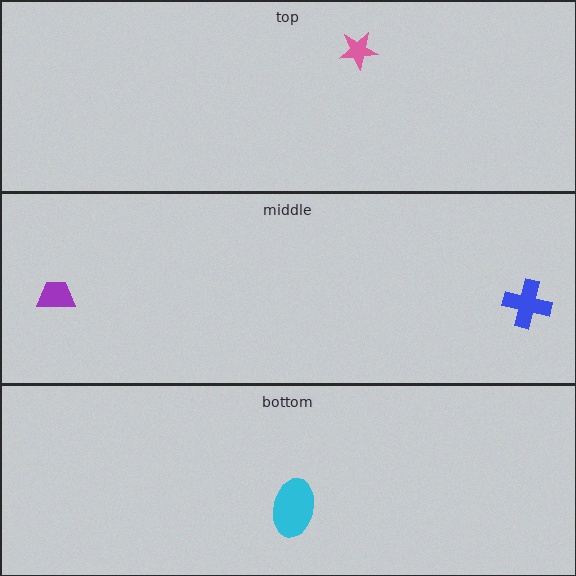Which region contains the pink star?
The top region.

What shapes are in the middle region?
The blue cross, the purple trapezoid.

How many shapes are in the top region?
1.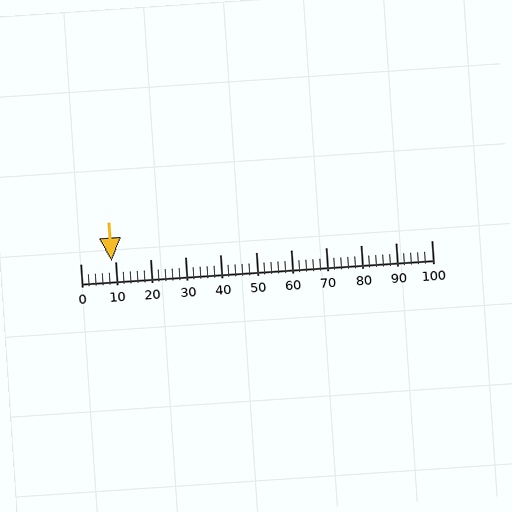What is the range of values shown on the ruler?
The ruler shows values from 0 to 100.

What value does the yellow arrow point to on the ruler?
The yellow arrow points to approximately 9.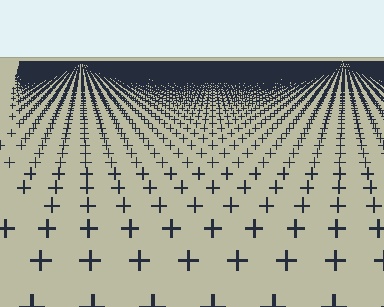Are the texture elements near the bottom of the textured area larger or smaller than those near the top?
Larger. Near the bottom, elements are closer to the viewer and appear at a bigger on-screen size.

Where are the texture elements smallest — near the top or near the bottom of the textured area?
Near the top.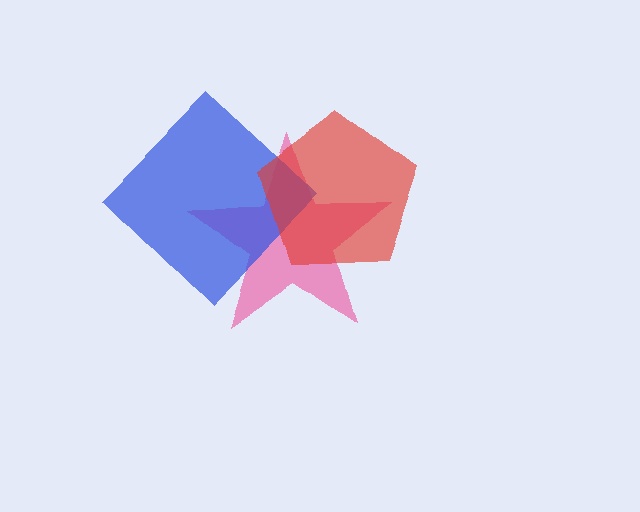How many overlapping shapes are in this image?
There are 3 overlapping shapes in the image.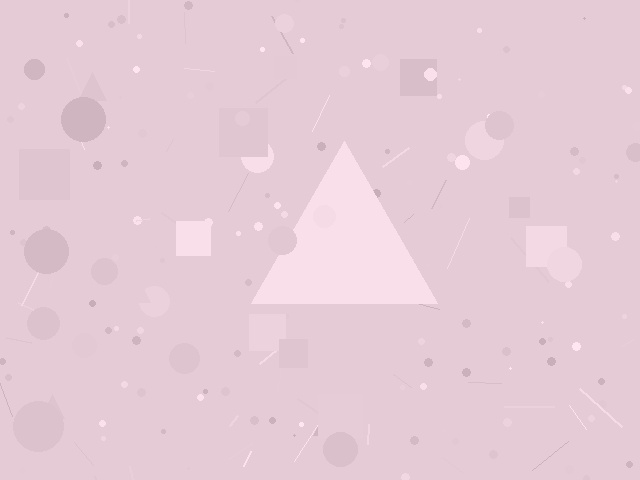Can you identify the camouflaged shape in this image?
The camouflaged shape is a triangle.